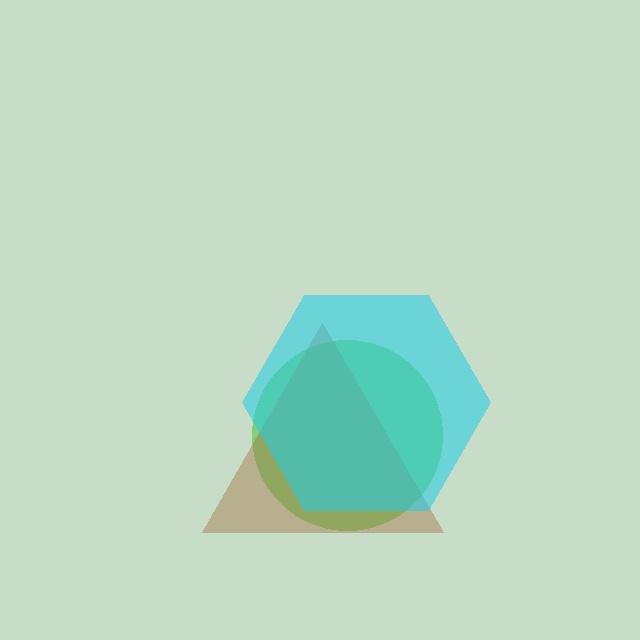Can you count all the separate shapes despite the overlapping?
Yes, there are 3 separate shapes.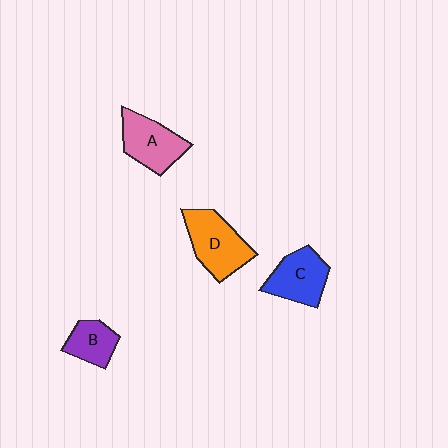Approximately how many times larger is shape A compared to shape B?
Approximately 1.5 times.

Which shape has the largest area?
Shape D (orange).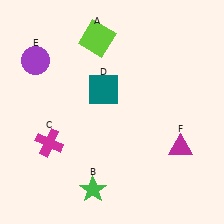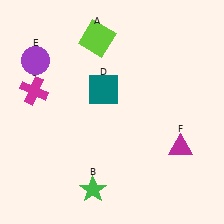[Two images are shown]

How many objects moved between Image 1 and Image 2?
1 object moved between the two images.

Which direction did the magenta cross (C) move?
The magenta cross (C) moved up.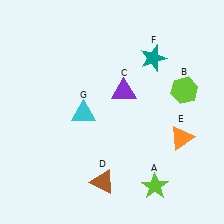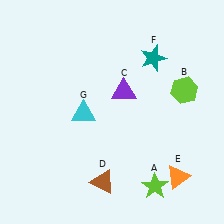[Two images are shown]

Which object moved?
The orange triangle (E) moved down.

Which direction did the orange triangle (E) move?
The orange triangle (E) moved down.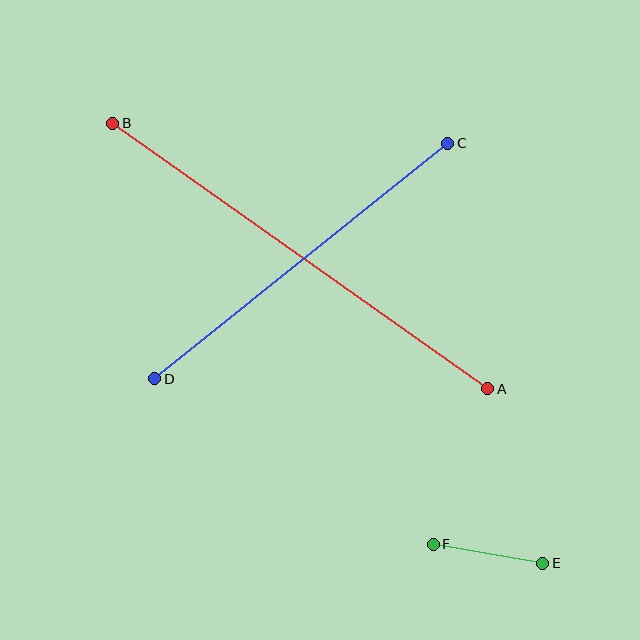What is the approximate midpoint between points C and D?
The midpoint is at approximately (301, 261) pixels.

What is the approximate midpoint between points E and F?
The midpoint is at approximately (488, 554) pixels.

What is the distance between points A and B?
The distance is approximately 460 pixels.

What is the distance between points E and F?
The distance is approximately 111 pixels.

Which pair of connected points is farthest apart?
Points A and B are farthest apart.